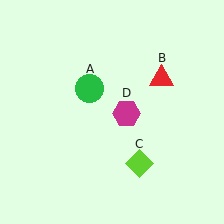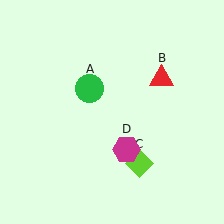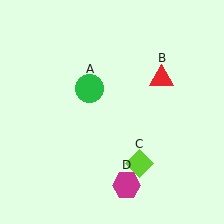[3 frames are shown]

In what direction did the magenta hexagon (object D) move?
The magenta hexagon (object D) moved down.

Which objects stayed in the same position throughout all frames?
Green circle (object A) and red triangle (object B) and lime diamond (object C) remained stationary.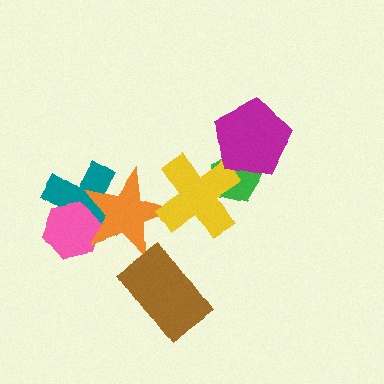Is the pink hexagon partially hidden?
Yes, it is partially covered by another shape.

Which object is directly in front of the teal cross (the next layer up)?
The pink hexagon is directly in front of the teal cross.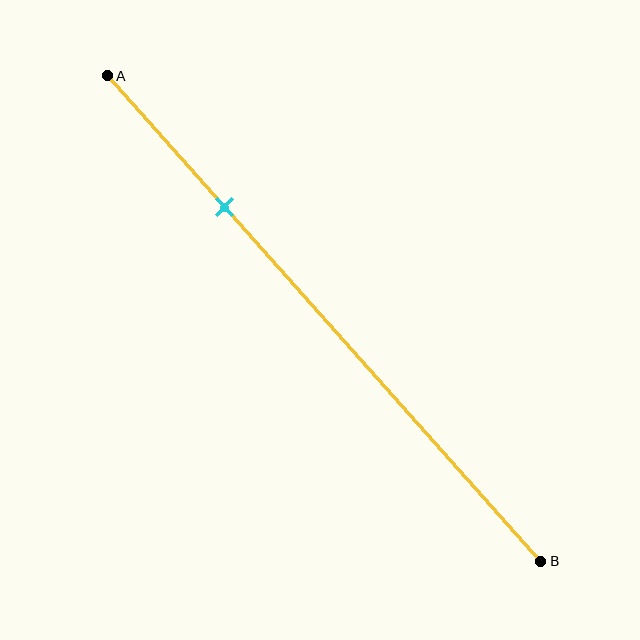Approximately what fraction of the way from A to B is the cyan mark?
The cyan mark is approximately 25% of the way from A to B.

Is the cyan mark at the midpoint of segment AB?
No, the mark is at about 25% from A, not at the 50% midpoint.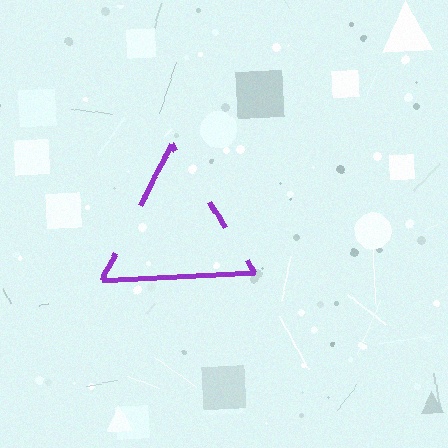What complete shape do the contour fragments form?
The contour fragments form a triangle.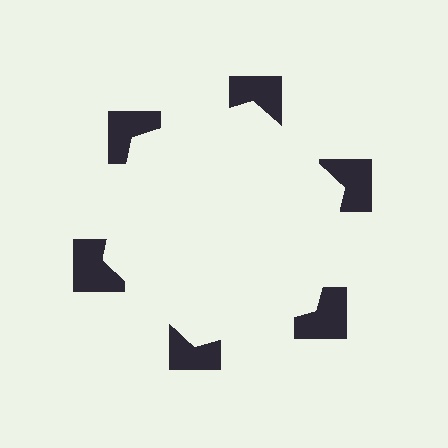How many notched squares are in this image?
There are 6 — one at each vertex of the illusory hexagon.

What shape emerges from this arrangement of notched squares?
An illusory hexagon — its edges are inferred from the aligned wedge cuts in the notched squares, not physically drawn.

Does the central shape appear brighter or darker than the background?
It typically appears slightly brighter than the background, even though no actual brightness change is drawn.